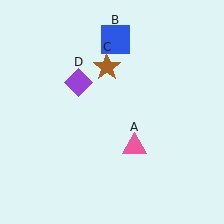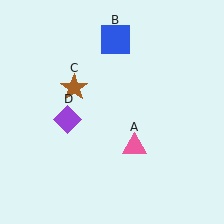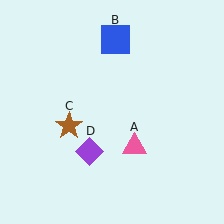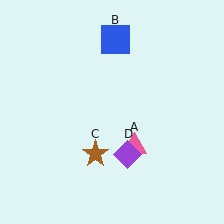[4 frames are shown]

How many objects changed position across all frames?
2 objects changed position: brown star (object C), purple diamond (object D).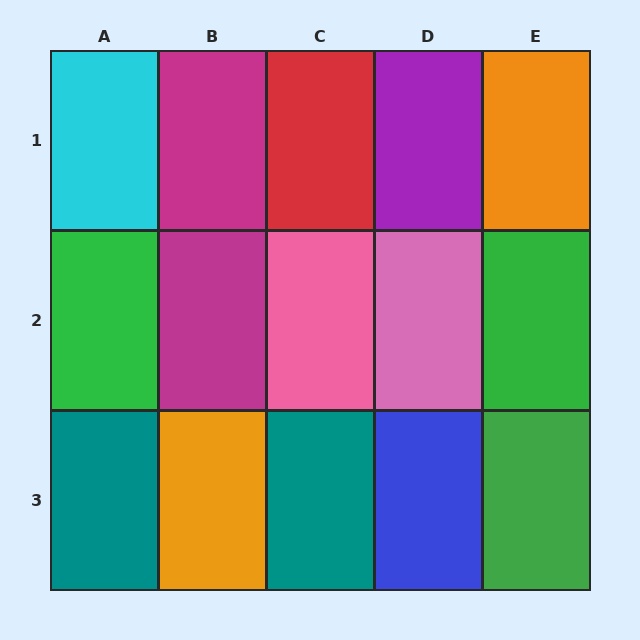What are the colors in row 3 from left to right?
Teal, orange, teal, blue, green.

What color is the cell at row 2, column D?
Pink.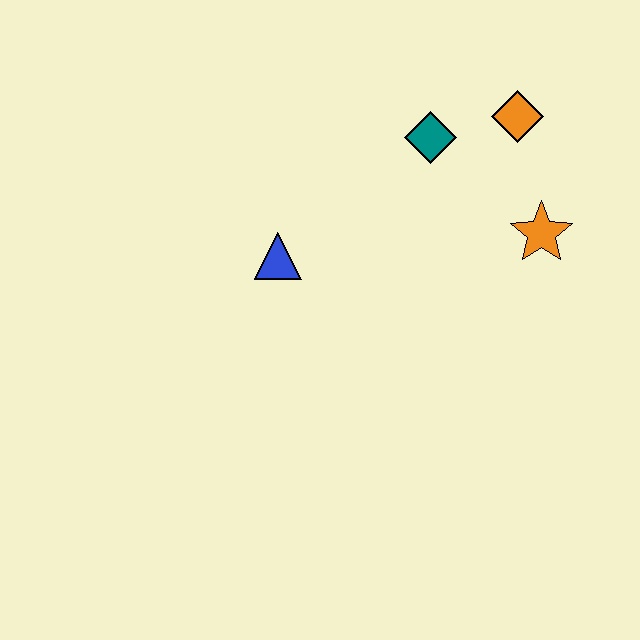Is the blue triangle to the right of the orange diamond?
No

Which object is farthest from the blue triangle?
The orange diamond is farthest from the blue triangle.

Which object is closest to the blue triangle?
The teal diamond is closest to the blue triangle.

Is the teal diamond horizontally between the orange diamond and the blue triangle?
Yes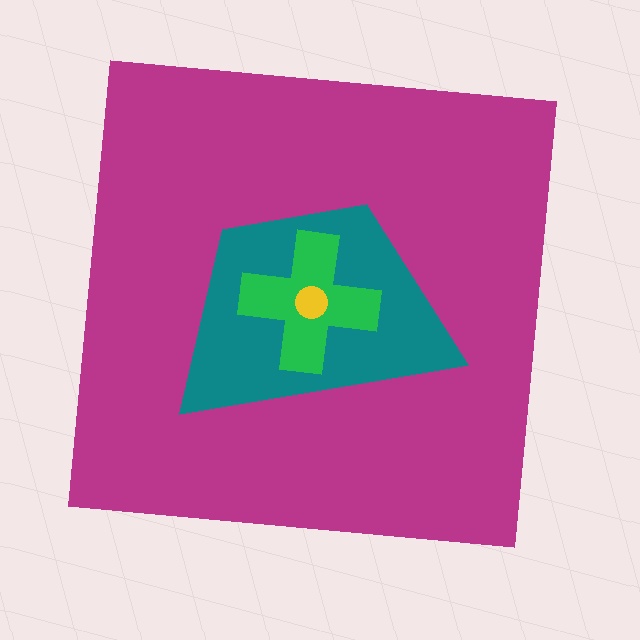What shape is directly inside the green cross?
The yellow circle.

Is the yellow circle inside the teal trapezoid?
Yes.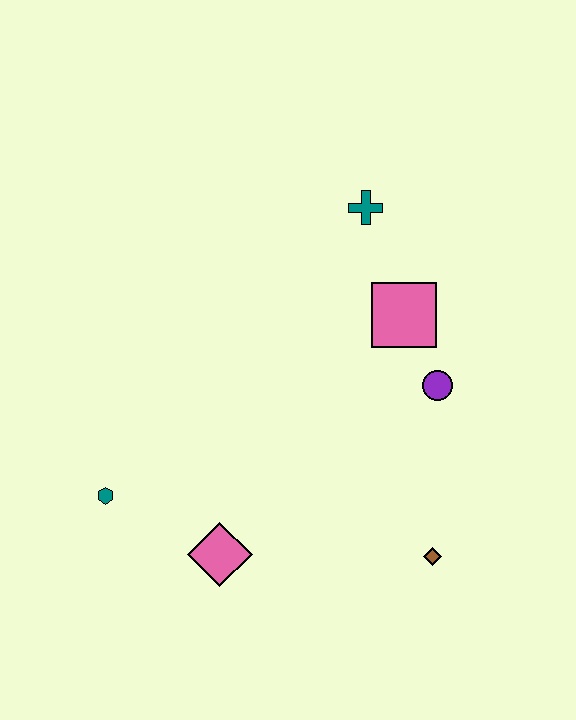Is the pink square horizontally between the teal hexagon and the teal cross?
No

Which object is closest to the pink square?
The purple circle is closest to the pink square.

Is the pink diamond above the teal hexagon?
No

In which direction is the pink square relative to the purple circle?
The pink square is above the purple circle.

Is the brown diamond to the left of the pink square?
No